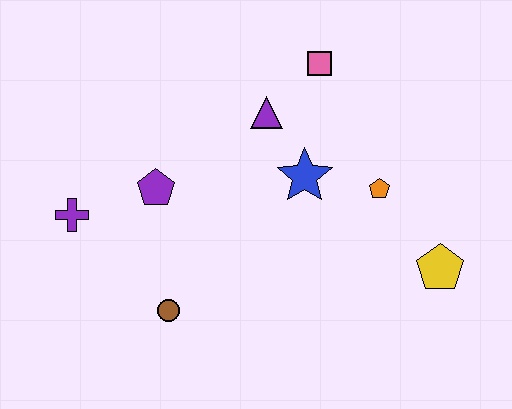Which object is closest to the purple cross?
The purple pentagon is closest to the purple cross.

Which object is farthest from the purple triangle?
The yellow pentagon is farthest from the purple triangle.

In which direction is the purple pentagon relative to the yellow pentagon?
The purple pentagon is to the left of the yellow pentagon.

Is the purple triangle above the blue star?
Yes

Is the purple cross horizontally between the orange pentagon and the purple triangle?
No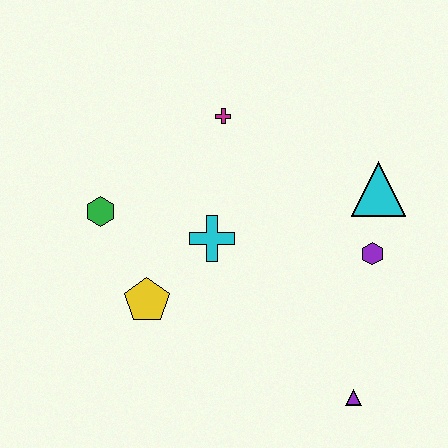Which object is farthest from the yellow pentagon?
The cyan triangle is farthest from the yellow pentagon.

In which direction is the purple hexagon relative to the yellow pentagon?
The purple hexagon is to the right of the yellow pentagon.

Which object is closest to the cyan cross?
The yellow pentagon is closest to the cyan cross.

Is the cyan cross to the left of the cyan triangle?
Yes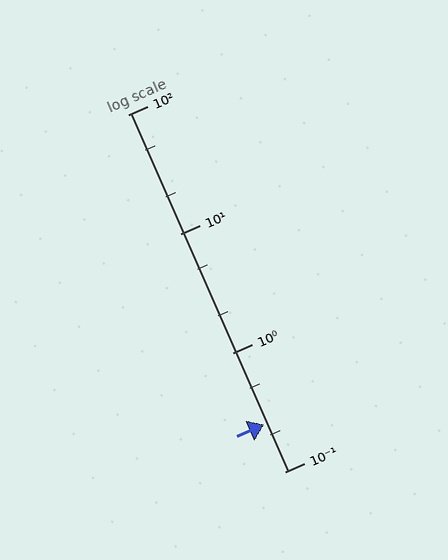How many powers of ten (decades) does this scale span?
The scale spans 3 decades, from 0.1 to 100.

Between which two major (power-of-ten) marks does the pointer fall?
The pointer is between 0.1 and 1.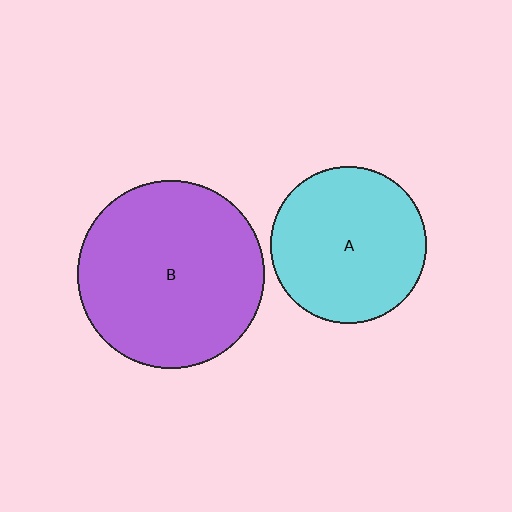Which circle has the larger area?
Circle B (purple).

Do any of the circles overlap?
No, none of the circles overlap.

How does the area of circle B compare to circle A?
Approximately 1.4 times.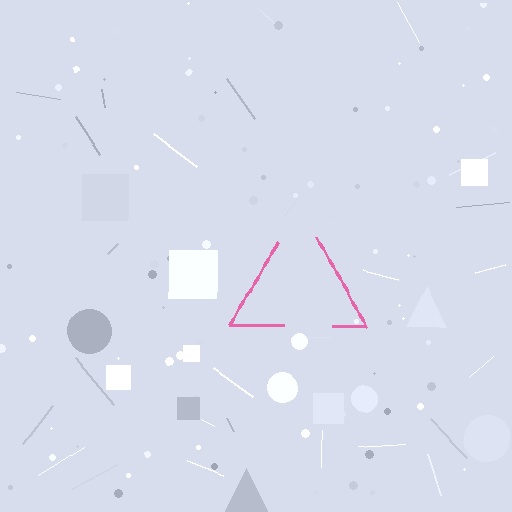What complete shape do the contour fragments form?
The contour fragments form a triangle.